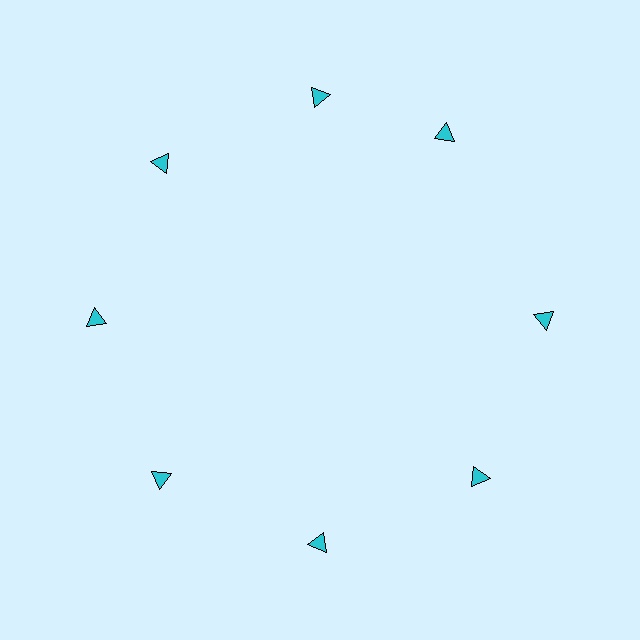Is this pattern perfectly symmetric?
No. The 8 cyan triangles are arranged in a ring, but one element near the 2 o'clock position is rotated out of alignment along the ring, breaking the 8-fold rotational symmetry.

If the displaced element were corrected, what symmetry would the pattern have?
It would have 8-fold rotational symmetry — the pattern would map onto itself every 45 degrees.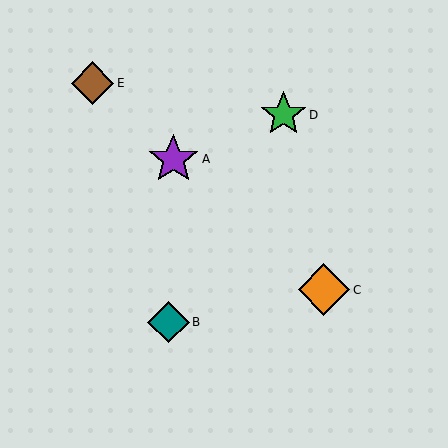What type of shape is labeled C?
Shape C is an orange diamond.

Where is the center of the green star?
The center of the green star is at (283, 115).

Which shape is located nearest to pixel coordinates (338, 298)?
The orange diamond (labeled C) at (324, 290) is nearest to that location.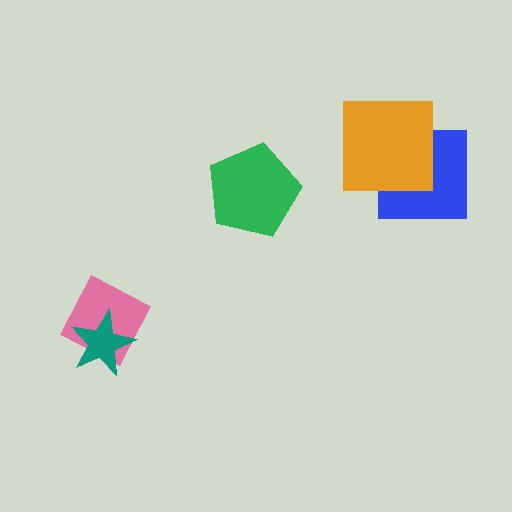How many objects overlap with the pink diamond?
1 object overlaps with the pink diamond.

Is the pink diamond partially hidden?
Yes, it is partially covered by another shape.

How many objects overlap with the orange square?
1 object overlaps with the orange square.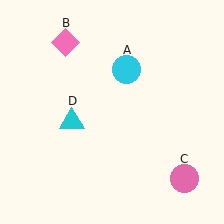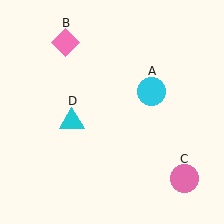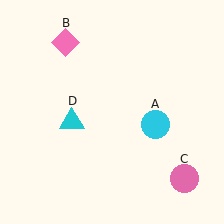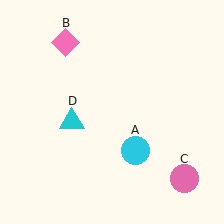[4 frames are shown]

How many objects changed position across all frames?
1 object changed position: cyan circle (object A).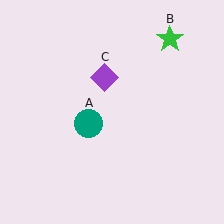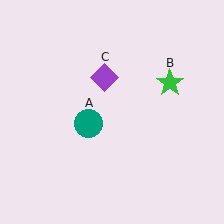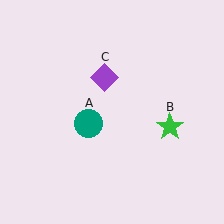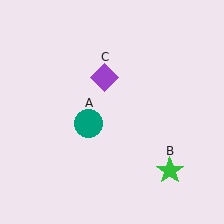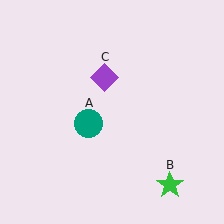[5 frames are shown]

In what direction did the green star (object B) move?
The green star (object B) moved down.